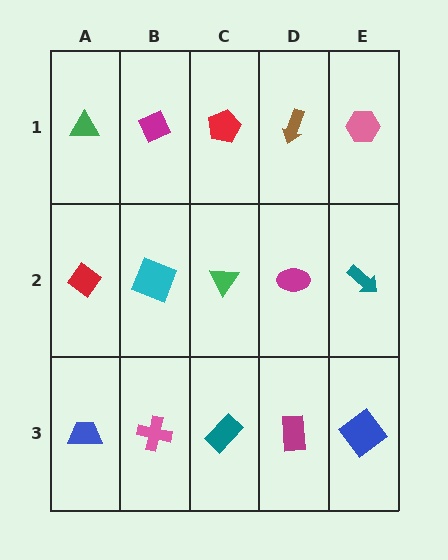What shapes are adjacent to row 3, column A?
A red diamond (row 2, column A), a pink cross (row 3, column B).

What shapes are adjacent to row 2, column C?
A red pentagon (row 1, column C), a teal rectangle (row 3, column C), a cyan square (row 2, column B), a magenta ellipse (row 2, column D).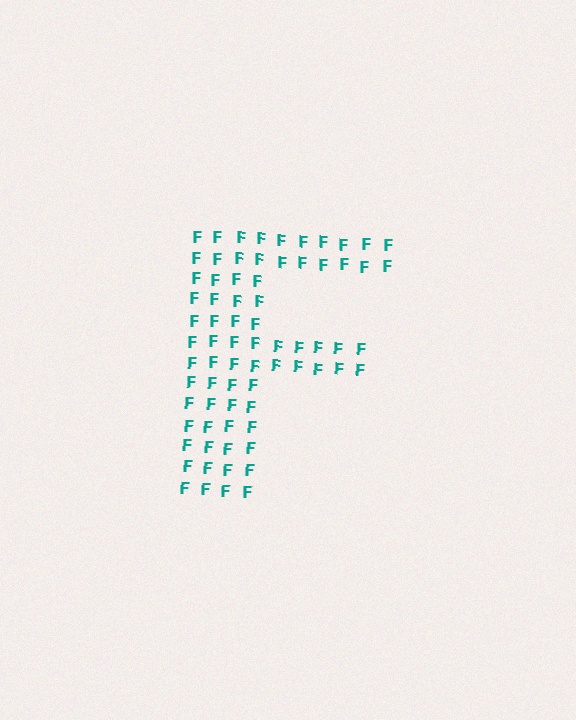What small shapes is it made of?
It is made of small letter F's.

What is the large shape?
The large shape is the letter F.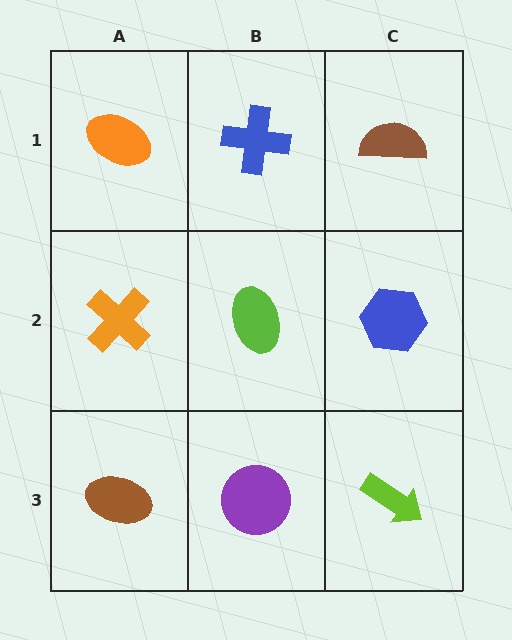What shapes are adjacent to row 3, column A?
An orange cross (row 2, column A), a purple circle (row 3, column B).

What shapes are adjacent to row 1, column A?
An orange cross (row 2, column A), a blue cross (row 1, column B).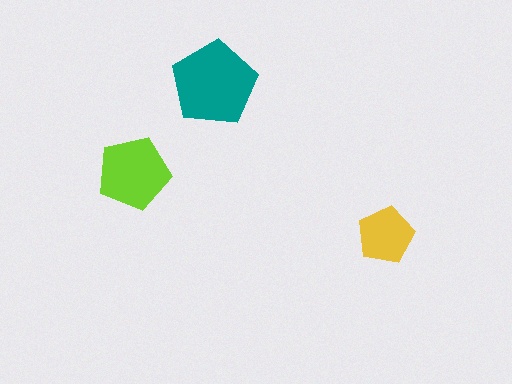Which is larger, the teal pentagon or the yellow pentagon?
The teal one.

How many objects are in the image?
There are 3 objects in the image.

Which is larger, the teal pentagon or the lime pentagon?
The teal one.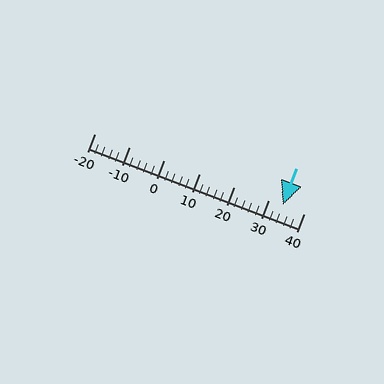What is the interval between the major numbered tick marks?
The major tick marks are spaced 10 units apart.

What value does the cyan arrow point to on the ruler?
The cyan arrow points to approximately 34.